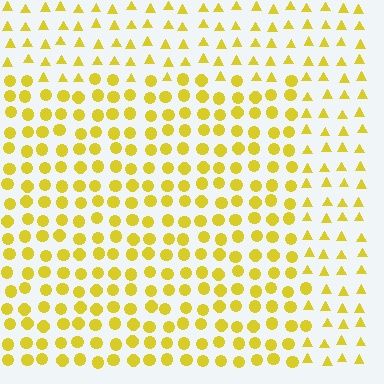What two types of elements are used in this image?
The image uses circles inside the rectangle region and triangles outside it.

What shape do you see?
I see a rectangle.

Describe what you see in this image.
The image is filled with small yellow elements arranged in a uniform grid. A rectangle-shaped region contains circles, while the surrounding area contains triangles. The boundary is defined purely by the change in element shape.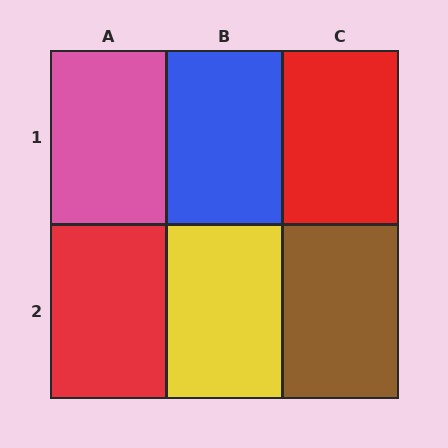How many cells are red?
2 cells are red.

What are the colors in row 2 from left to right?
Red, yellow, brown.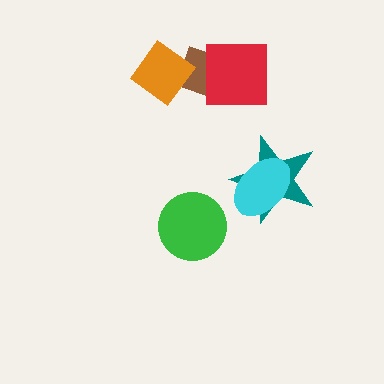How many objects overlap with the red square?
1 object overlaps with the red square.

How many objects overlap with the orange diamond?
1 object overlaps with the orange diamond.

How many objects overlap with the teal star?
1 object overlaps with the teal star.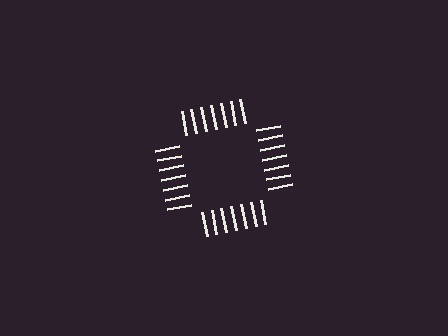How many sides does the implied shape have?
4 sides — the line-ends trace a square.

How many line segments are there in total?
28 — 7 along each of the 4 edges.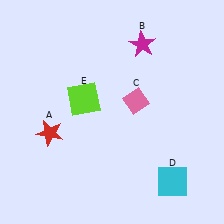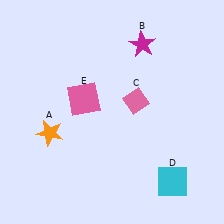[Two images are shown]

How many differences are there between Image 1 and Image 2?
There are 2 differences between the two images.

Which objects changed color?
A changed from red to orange. E changed from lime to pink.